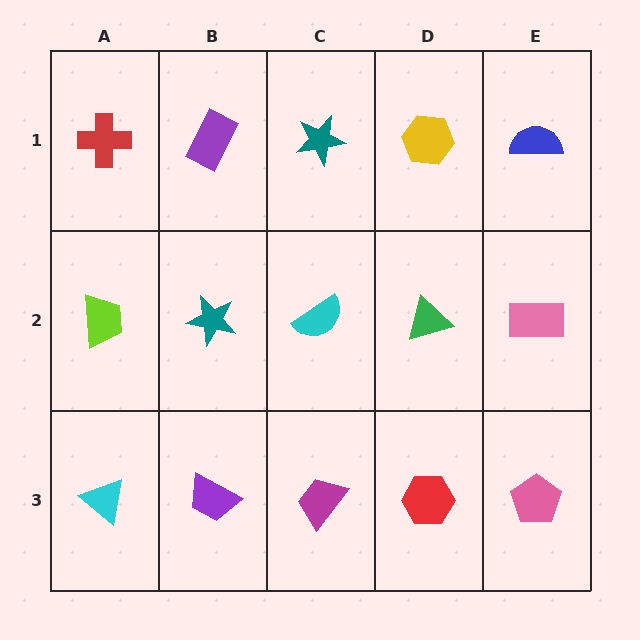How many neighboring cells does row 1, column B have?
3.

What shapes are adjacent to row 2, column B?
A purple rectangle (row 1, column B), a purple trapezoid (row 3, column B), a lime trapezoid (row 2, column A), a cyan semicircle (row 2, column C).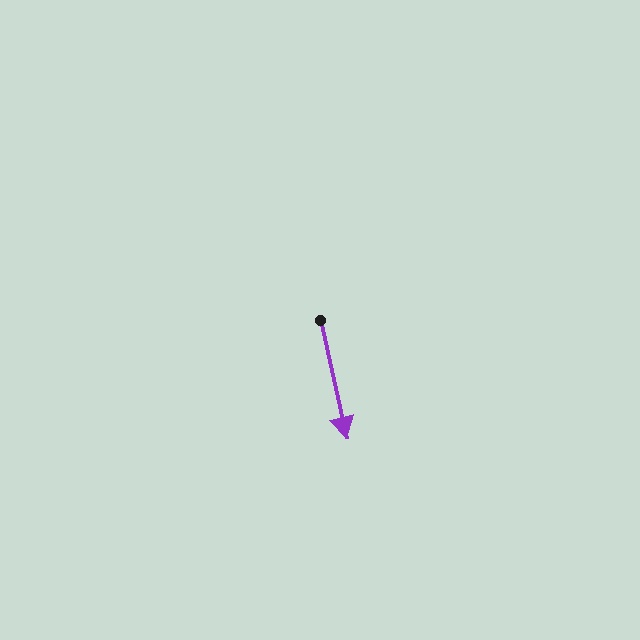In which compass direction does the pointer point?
South.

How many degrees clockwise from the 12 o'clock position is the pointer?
Approximately 168 degrees.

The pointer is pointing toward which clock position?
Roughly 6 o'clock.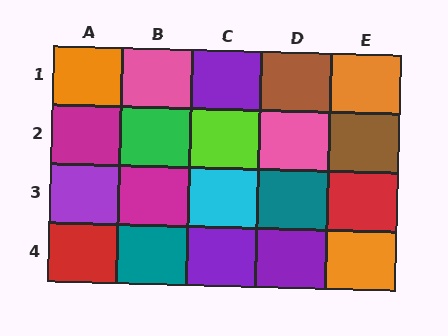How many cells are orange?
3 cells are orange.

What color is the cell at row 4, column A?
Red.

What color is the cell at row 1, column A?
Orange.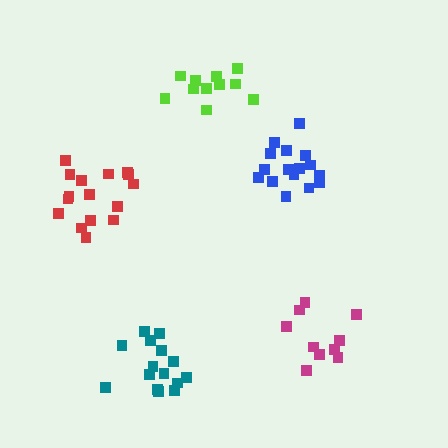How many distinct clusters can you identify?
There are 5 distinct clusters.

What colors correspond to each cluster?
The clusters are colored: magenta, red, blue, teal, lime.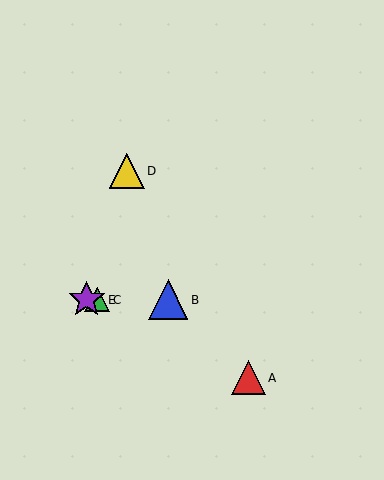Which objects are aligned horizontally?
Objects B, C, E are aligned horizontally.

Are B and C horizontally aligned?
Yes, both are at y≈300.